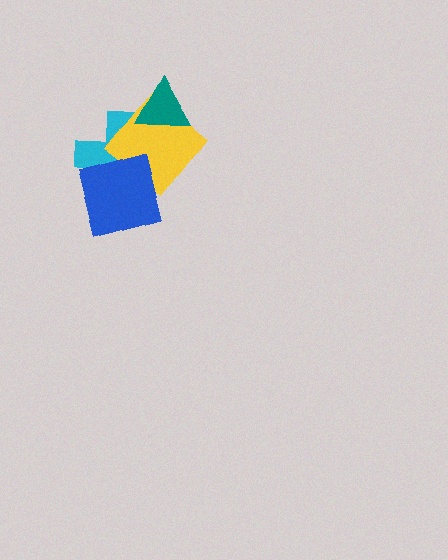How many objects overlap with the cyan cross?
3 objects overlap with the cyan cross.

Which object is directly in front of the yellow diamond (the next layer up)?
The teal triangle is directly in front of the yellow diamond.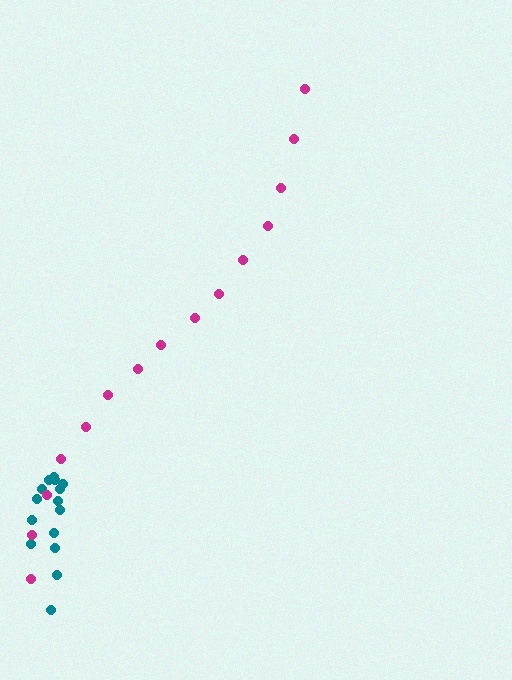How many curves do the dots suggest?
There are 2 distinct paths.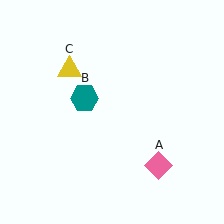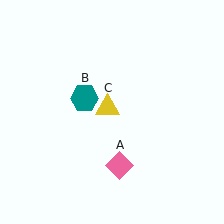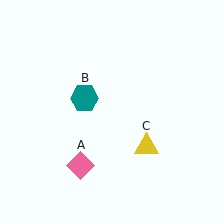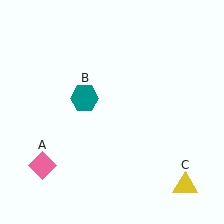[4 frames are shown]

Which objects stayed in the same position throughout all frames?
Teal hexagon (object B) remained stationary.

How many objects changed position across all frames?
2 objects changed position: pink diamond (object A), yellow triangle (object C).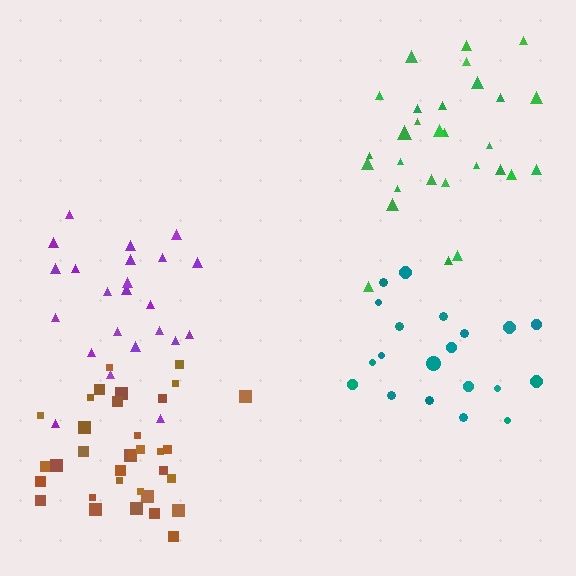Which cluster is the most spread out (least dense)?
Teal.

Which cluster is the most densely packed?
Brown.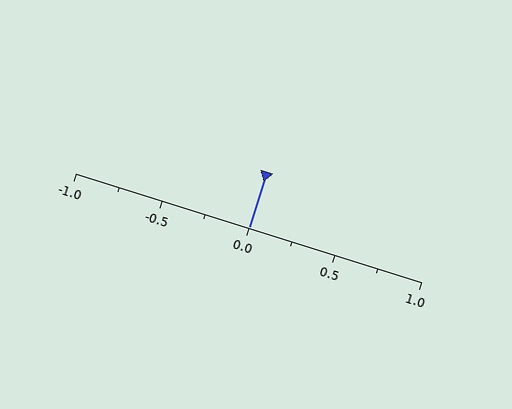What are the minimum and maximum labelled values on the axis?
The axis runs from -1.0 to 1.0.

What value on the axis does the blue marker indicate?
The marker indicates approximately 0.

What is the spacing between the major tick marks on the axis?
The major ticks are spaced 0.5 apart.